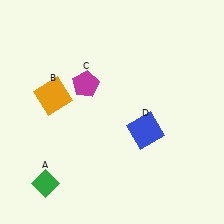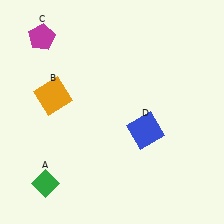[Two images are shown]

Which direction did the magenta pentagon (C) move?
The magenta pentagon (C) moved up.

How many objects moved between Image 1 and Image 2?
1 object moved between the two images.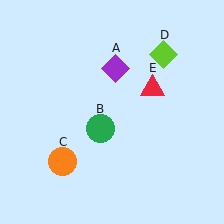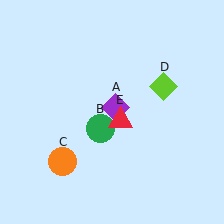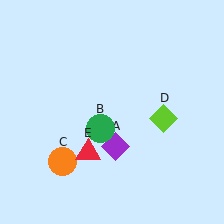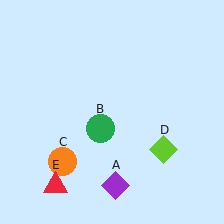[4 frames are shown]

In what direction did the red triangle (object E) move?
The red triangle (object E) moved down and to the left.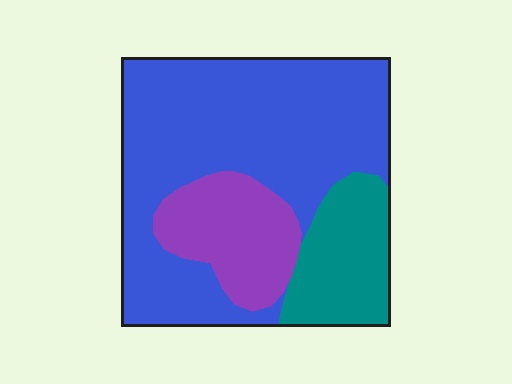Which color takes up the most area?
Blue, at roughly 65%.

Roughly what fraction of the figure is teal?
Teal takes up about one fifth (1/5) of the figure.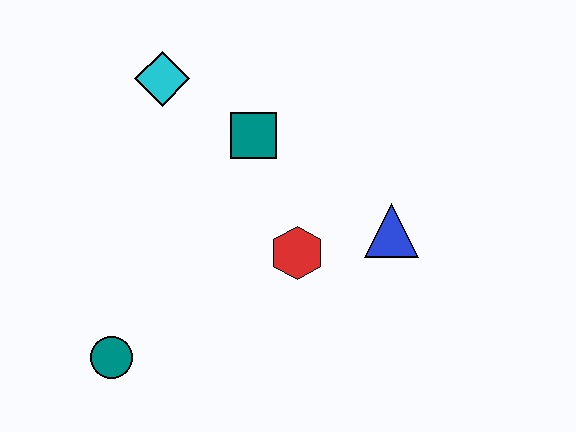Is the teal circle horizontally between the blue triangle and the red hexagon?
No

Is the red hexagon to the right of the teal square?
Yes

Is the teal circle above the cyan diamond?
No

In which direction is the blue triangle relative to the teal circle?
The blue triangle is to the right of the teal circle.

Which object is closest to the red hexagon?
The blue triangle is closest to the red hexagon.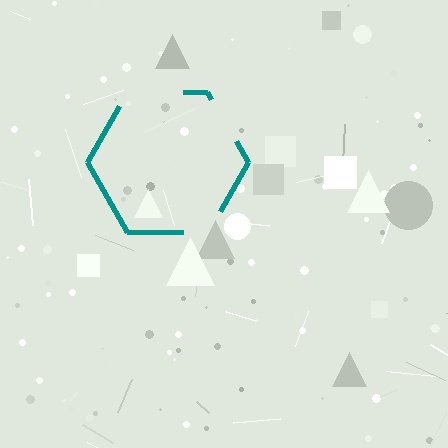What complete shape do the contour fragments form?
The contour fragments form a hexagon.